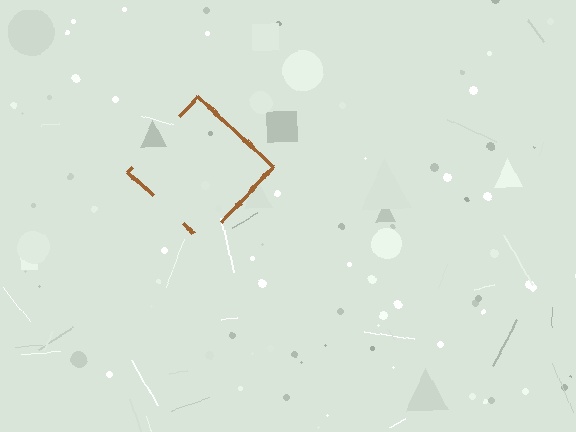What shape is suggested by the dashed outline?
The dashed outline suggests a diamond.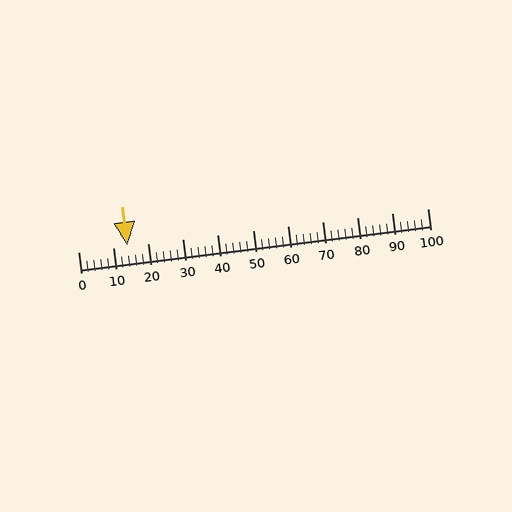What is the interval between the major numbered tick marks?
The major tick marks are spaced 10 units apart.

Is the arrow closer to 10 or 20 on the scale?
The arrow is closer to 10.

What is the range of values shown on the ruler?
The ruler shows values from 0 to 100.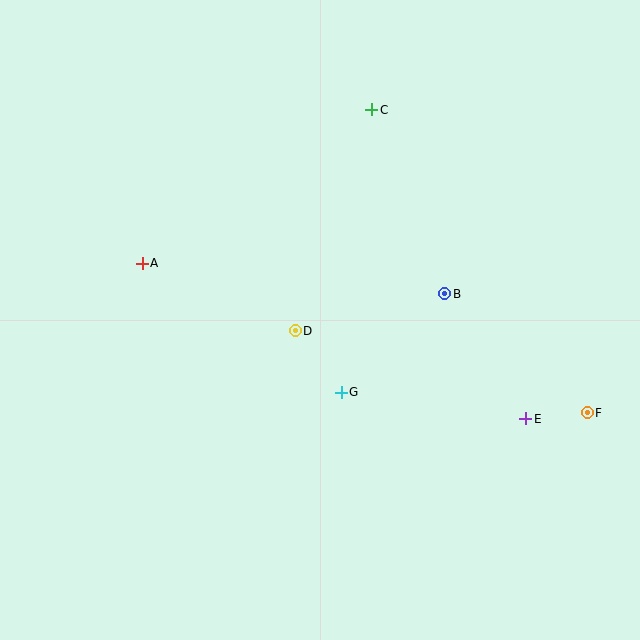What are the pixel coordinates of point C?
Point C is at (372, 110).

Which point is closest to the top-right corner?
Point C is closest to the top-right corner.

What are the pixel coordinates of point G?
Point G is at (341, 392).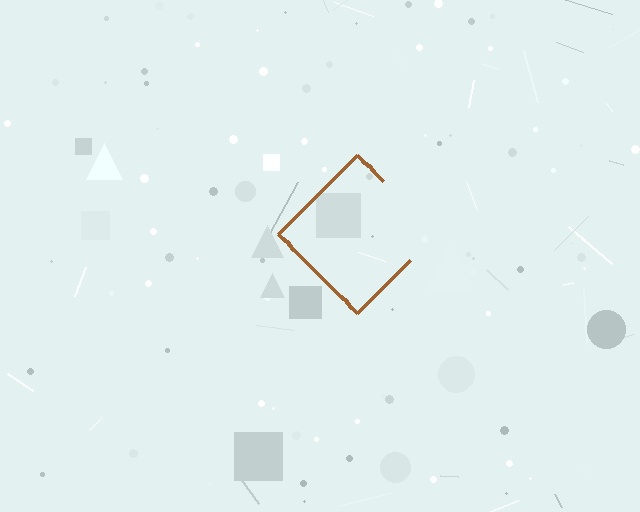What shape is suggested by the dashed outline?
The dashed outline suggests a diamond.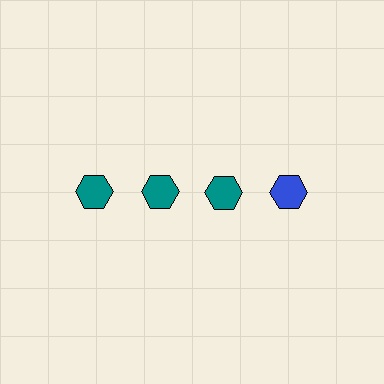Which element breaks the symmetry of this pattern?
The blue hexagon in the top row, second from right column breaks the symmetry. All other shapes are teal hexagons.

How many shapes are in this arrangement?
There are 4 shapes arranged in a grid pattern.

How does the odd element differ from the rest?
It has a different color: blue instead of teal.